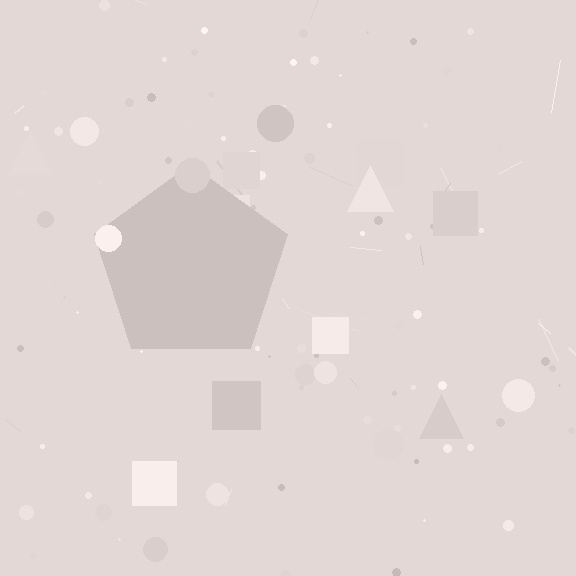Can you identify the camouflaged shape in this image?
The camouflaged shape is a pentagon.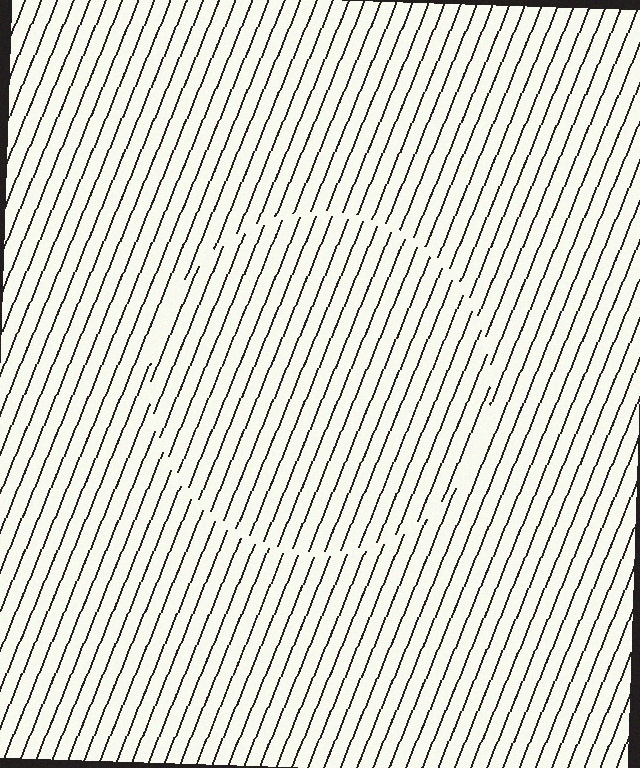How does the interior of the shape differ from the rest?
The interior of the shape contains the same grating, shifted by half a period — the contour is defined by the phase discontinuity where line-ends from the inner and outer gratings abut.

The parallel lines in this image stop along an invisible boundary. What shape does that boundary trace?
An illusory circle. The interior of the shape contains the same grating, shifted by half a period — the contour is defined by the phase discontinuity where line-ends from the inner and outer gratings abut.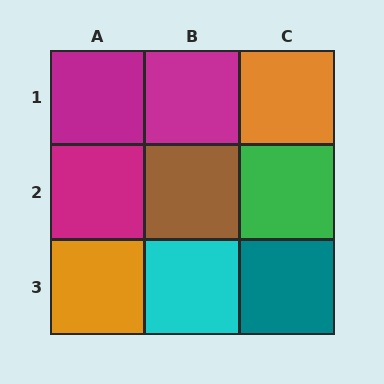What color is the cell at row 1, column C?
Orange.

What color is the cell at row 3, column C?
Teal.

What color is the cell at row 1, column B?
Magenta.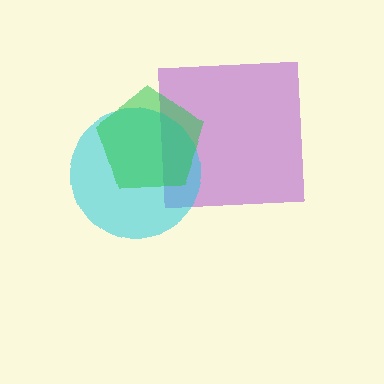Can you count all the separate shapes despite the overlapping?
Yes, there are 3 separate shapes.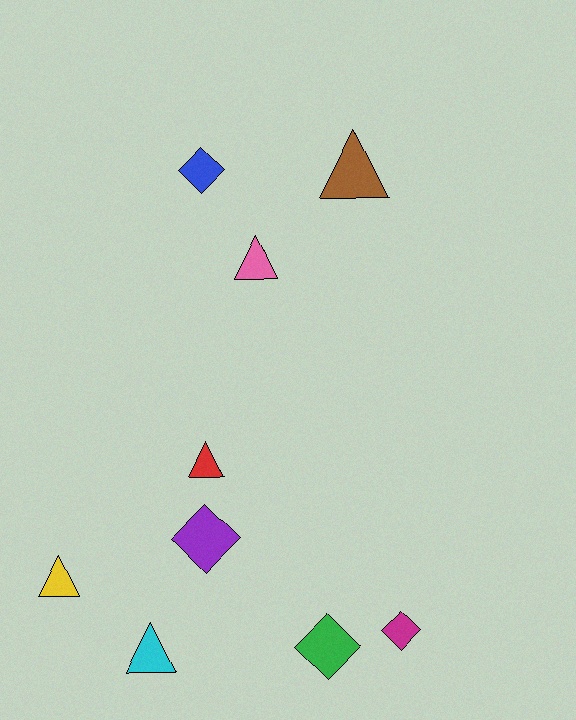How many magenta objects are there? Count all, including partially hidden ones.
There is 1 magenta object.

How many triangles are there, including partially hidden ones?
There are 5 triangles.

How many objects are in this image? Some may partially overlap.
There are 9 objects.